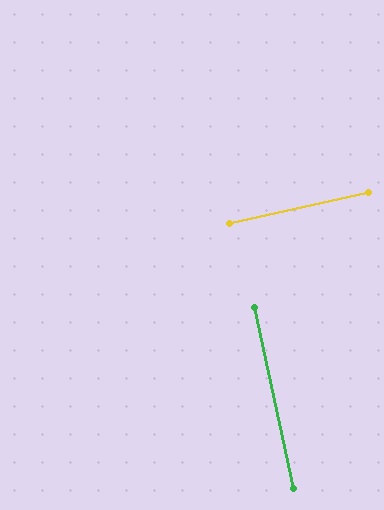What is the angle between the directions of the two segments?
Approximately 90 degrees.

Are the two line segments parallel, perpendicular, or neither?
Perpendicular — they meet at approximately 90°.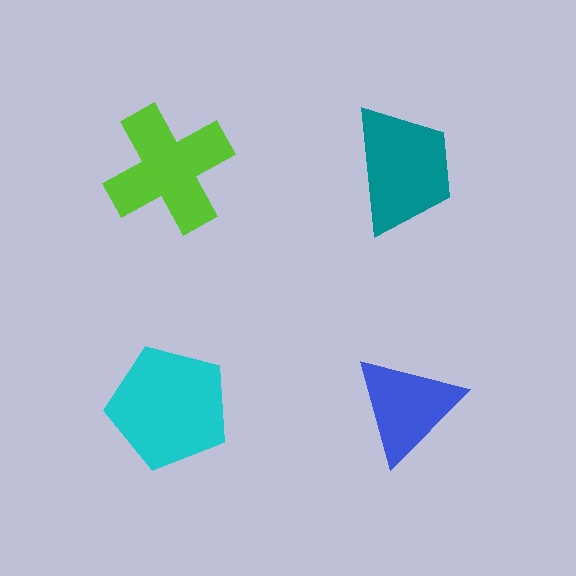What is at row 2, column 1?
A cyan pentagon.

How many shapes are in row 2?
2 shapes.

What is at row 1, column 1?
A lime cross.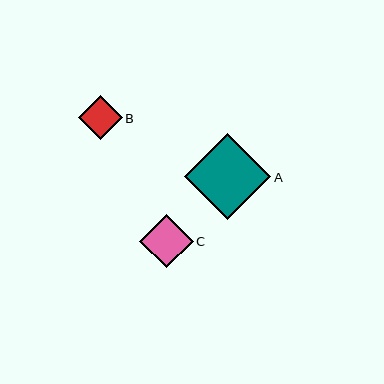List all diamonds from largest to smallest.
From largest to smallest: A, C, B.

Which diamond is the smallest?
Diamond B is the smallest with a size of approximately 44 pixels.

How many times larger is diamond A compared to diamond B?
Diamond A is approximately 2.0 times the size of diamond B.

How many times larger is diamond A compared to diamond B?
Diamond A is approximately 2.0 times the size of diamond B.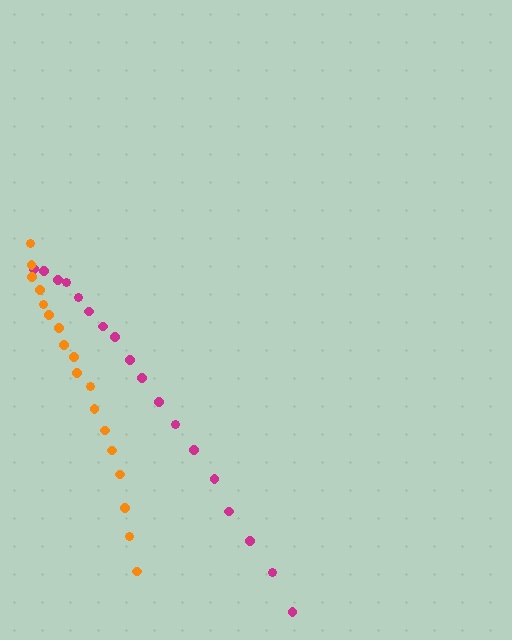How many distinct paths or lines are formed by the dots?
There are 2 distinct paths.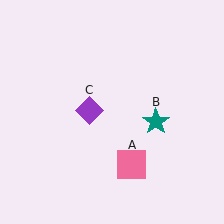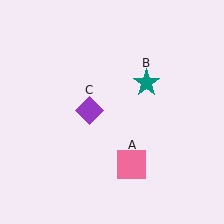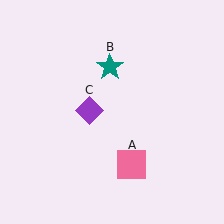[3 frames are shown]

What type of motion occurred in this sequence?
The teal star (object B) rotated counterclockwise around the center of the scene.